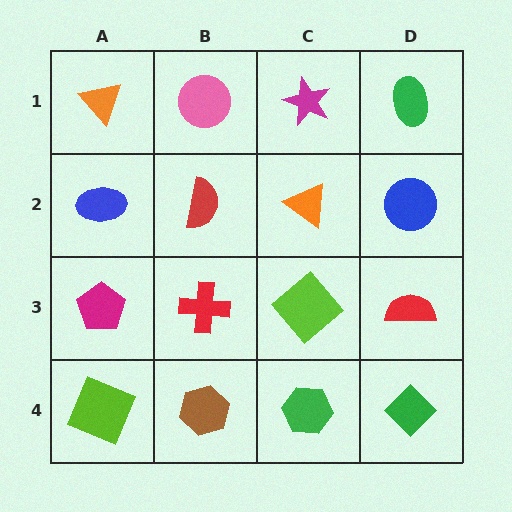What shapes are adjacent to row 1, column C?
An orange triangle (row 2, column C), a pink circle (row 1, column B), a green ellipse (row 1, column D).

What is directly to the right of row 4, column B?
A green hexagon.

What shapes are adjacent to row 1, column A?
A blue ellipse (row 2, column A), a pink circle (row 1, column B).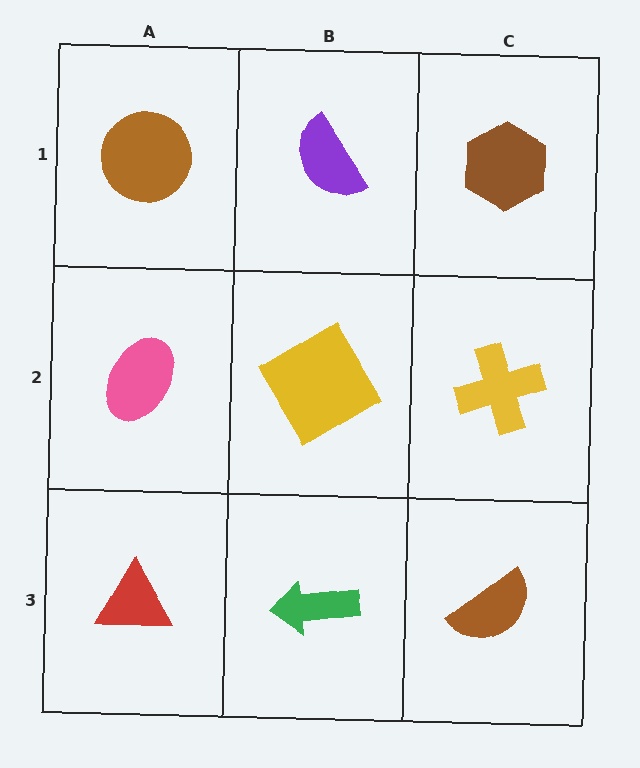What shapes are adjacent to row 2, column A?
A brown circle (row 1, column A), a red triangle (row 3, column A), a yellow diamond (row 2, column B).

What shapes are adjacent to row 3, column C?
A yellow cross (row 2, column C), a green arrow (row 3, column B).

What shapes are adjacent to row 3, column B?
A yellow diamond (row 2, column B), a red triangle (row 3, column A), a brown semicircle (row 3, column C).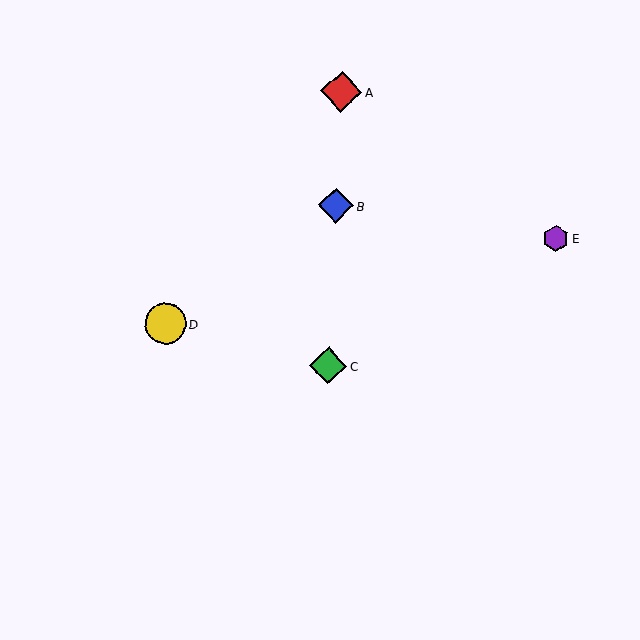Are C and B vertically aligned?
Yes, both are at x≈328.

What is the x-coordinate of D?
Object D is at x≈165.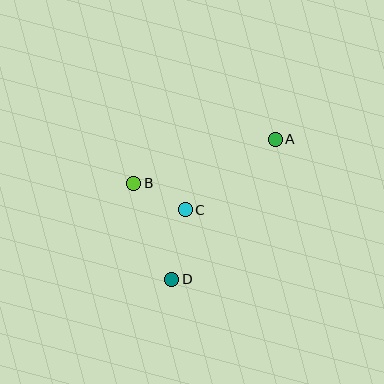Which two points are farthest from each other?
Points A and D are farthest from each other.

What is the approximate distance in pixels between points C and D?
The distance between C and D is approximately 71 pixels.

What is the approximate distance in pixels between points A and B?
The distance between A and B is approximately 148 pixels.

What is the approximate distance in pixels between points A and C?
The distance between A and C is approximately 114 pixels.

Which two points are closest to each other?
Points B and C are closest to each other.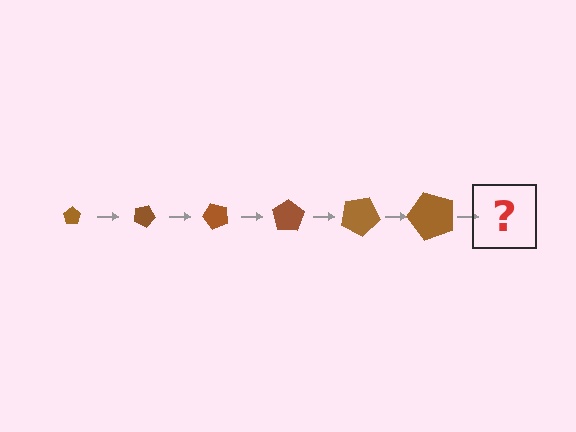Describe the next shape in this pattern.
It should be a pentagon, larger than the previous one and rotated 150 degrees from the start.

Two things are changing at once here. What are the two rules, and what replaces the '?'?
The two rules are that the pentagon grows larger each step and it rotates 25 degrees each step. The '?' should be a pentagon, larger than the previous one and rotated 150 degrees from the start.